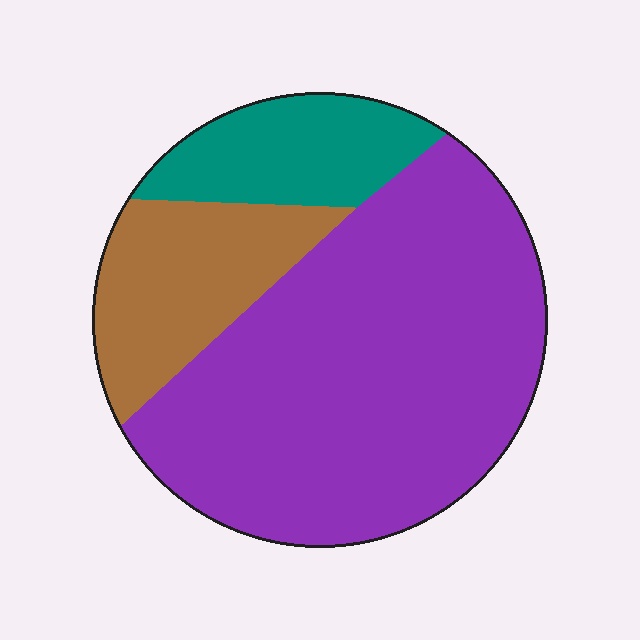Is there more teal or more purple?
Purple.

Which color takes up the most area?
Purple, at roughly 65%.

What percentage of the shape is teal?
Teal takes up about one sixth (1/6) of the shape.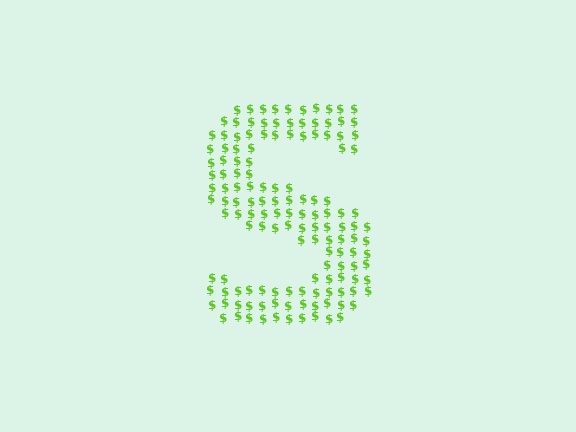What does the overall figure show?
The overall figure shows the letter S.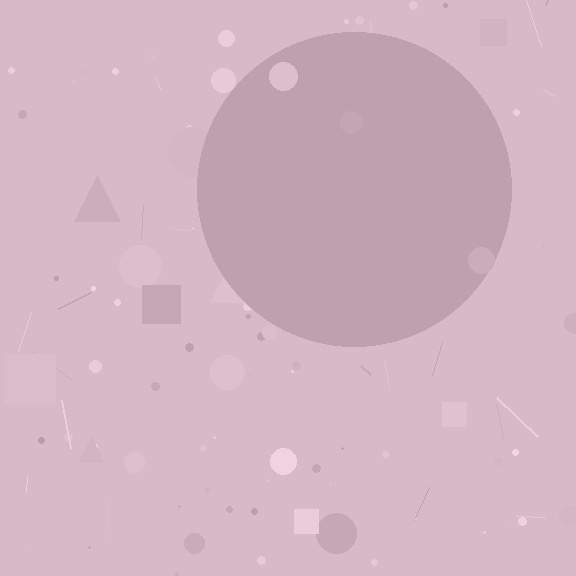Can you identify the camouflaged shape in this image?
The camouflaged shape is a circle.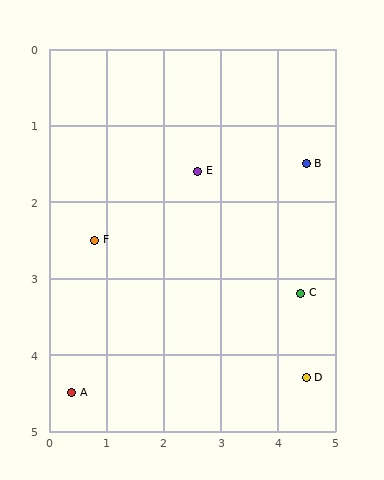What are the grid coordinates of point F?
Point F is at approximately (0.8, 2.5).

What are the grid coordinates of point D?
Point D is at approximately (4.5, 4.3).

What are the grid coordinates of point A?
Point A is at approximately (0.4, 4.5).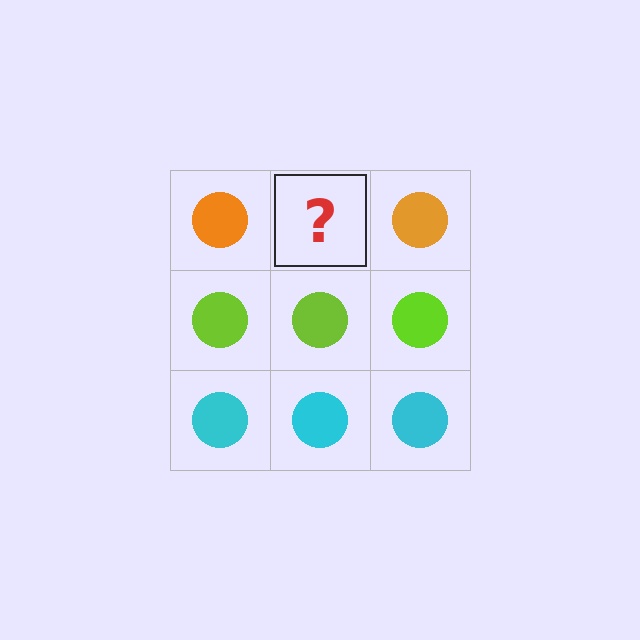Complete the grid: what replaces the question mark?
The question mark should be replaced with an orange circle.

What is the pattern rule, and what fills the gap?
The rule is that each row has a consistent color. The gap should be filled with an orange circle.